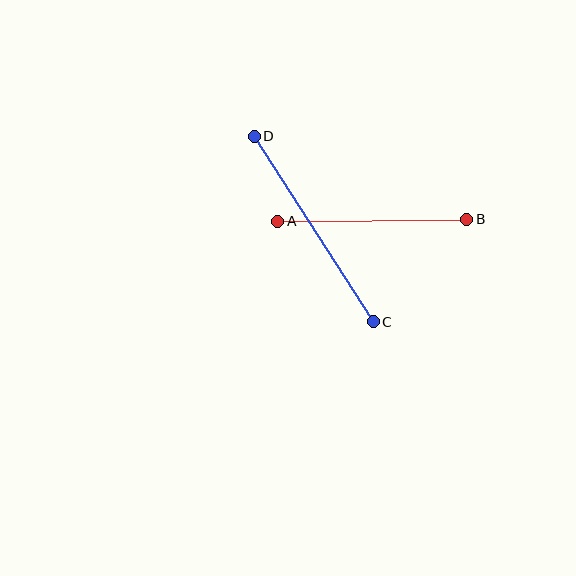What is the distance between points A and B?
The distance is approximately 189 pixels.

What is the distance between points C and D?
The distance is approximately 220 pixels.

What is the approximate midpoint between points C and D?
The midpoint is at approximately (314, 229) pixels.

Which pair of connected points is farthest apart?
Points C and D are farthest apart.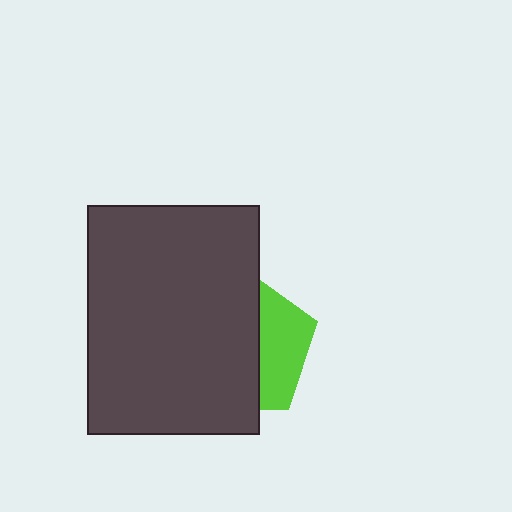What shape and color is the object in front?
The object in front is a dark gray rectangle.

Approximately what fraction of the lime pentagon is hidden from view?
Roughly 65% of the lime pentagon is hidden behind the dark gray rectangle.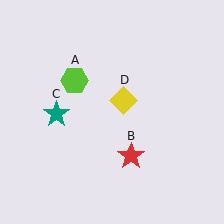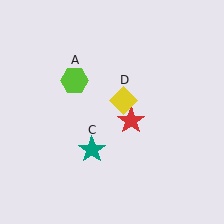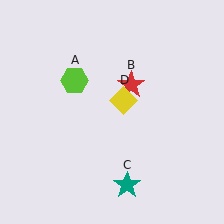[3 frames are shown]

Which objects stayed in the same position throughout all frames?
Lime hexagon (object A) and yellow diamond (object D) remained stationary.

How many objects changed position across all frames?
2 objects changed position: red star (object B), teal star (object C).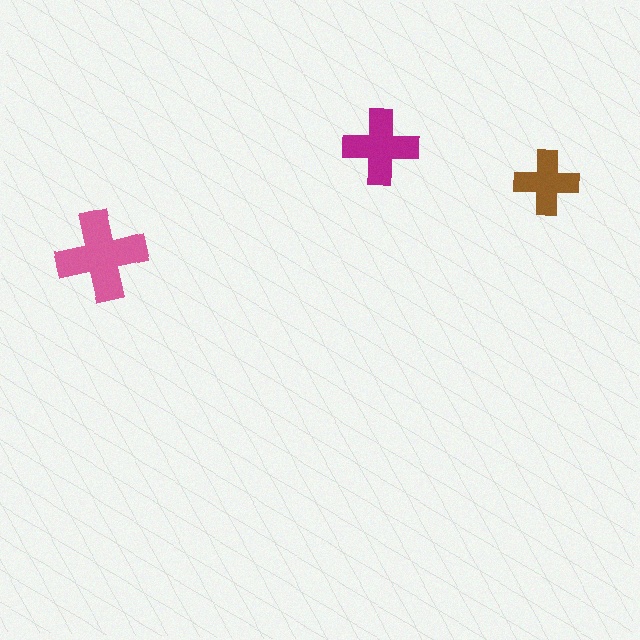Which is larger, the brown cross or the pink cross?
The pink one.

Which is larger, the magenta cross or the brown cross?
The magenta one.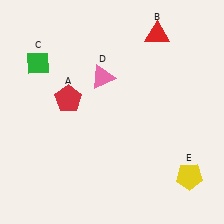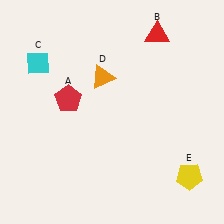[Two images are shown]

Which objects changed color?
C changed from green to cyan. D changed from pink to orange.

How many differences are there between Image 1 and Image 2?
There are 2 differences between the two images.